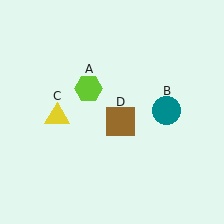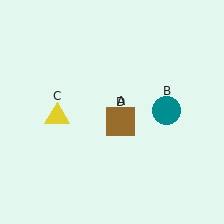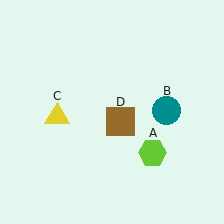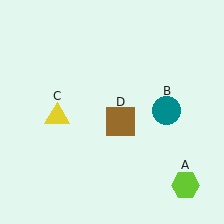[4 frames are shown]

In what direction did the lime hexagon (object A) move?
The lime hexagon (object A) moved down and to the right.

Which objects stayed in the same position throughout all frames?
Teal circle (object B) and yellow triangle (object C) and brown square (object D) remained stationary.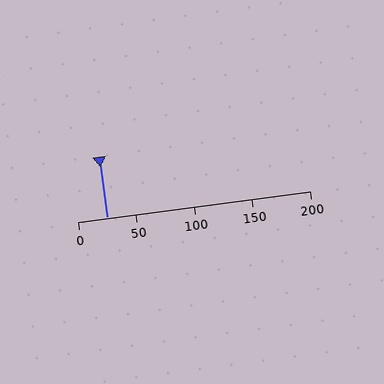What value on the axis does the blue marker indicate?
The marker indicates approximately 25.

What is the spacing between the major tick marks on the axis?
The major ticks are spaced 50 apart.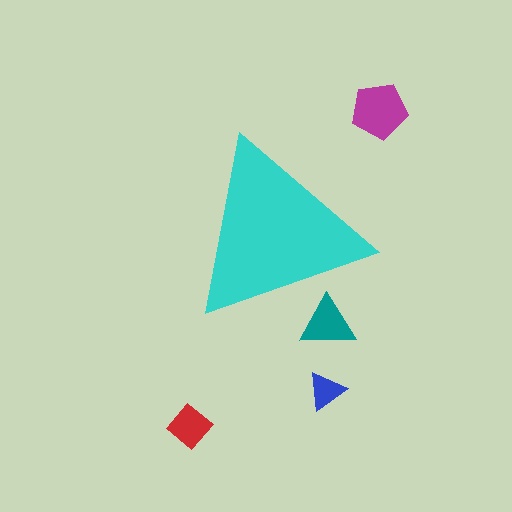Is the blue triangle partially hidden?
No, the blue triangle is fully visible.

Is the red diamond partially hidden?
No, the red diamond is fully visible.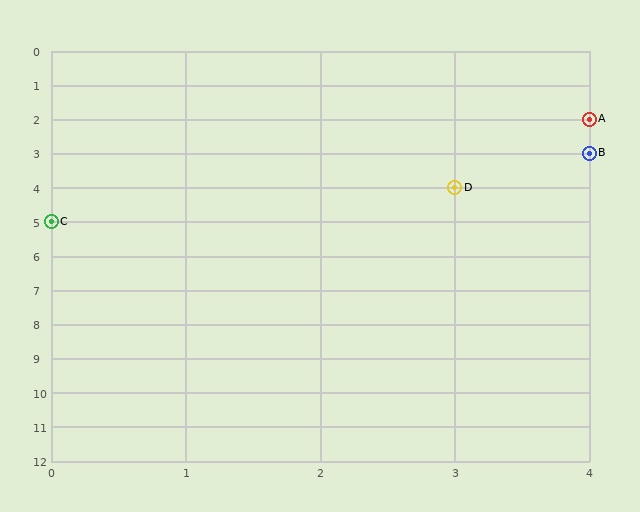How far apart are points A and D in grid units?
Points A and D are 1 column and 2 rows apart (about 2.2 grid units diagonally).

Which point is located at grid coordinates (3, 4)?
Point D is at (3, 4).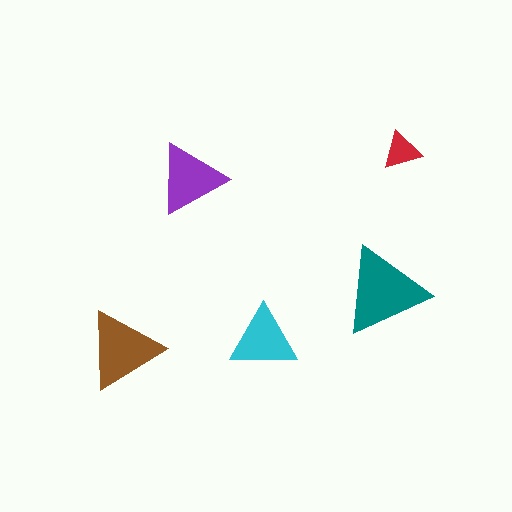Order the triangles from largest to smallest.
the teal one, the brown one, the purple one, the cyan one, the red one.